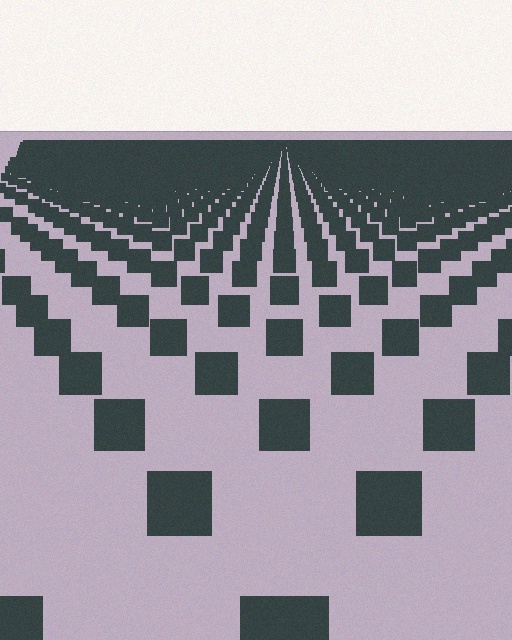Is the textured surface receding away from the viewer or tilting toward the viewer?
The surface is receding away from the viewer. Texture elements get smaller and denser toward the top.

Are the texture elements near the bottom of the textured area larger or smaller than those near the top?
Larger. Near the bottom, elements are closer to the viewer and appear at a bigger on-screen size.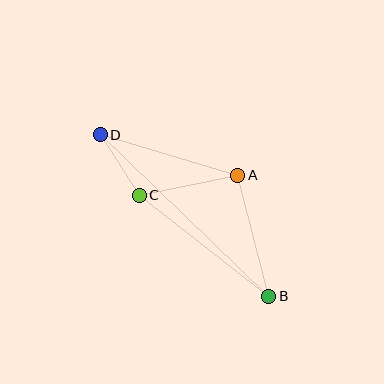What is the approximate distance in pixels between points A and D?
The distance between A and D is approximately 144 pixels.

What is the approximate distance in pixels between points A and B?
The distance between A and B is approximately 125 pixels.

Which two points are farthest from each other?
Points B and D are farthest from each other.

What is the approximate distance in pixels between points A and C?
The distance between A and C is approximately 101 pixels.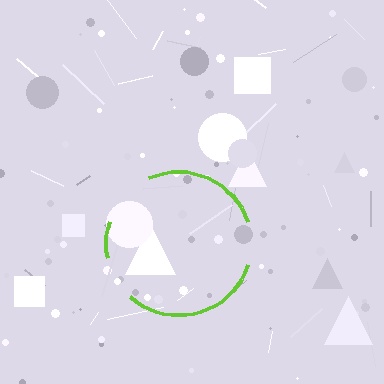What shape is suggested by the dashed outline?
The dashed outline suggests a circle.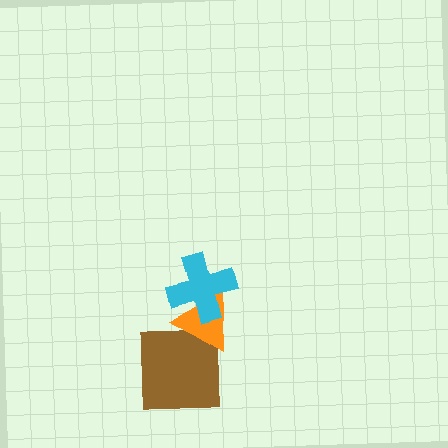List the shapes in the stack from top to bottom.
From top to bottom: the cyan cross, the orange triangle, the brown square.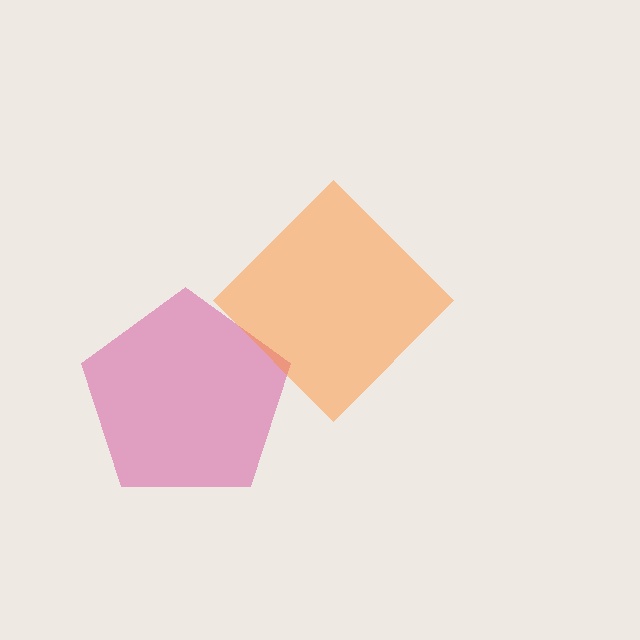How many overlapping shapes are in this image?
There are 2 overlapping shapes in the image.